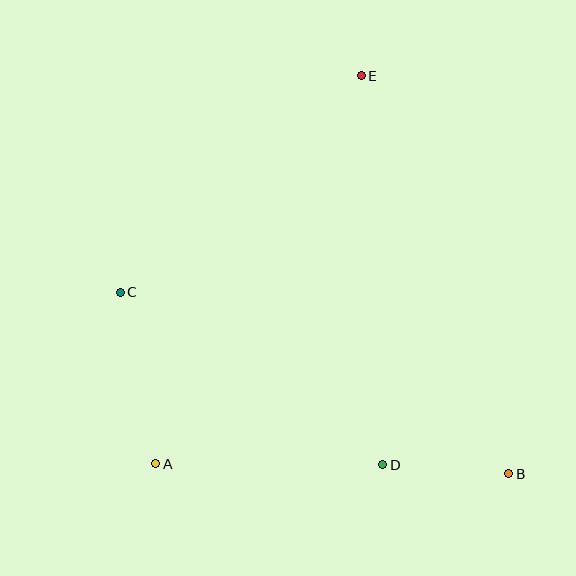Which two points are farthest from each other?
Points A and E are farthest from each other.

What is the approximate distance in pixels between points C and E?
The distance between C and E is approximately 324 pixels.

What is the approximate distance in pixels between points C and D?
The distance between C and D is approximately 314 pixels.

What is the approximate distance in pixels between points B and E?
The distance between B and E is approximately 424 pixels.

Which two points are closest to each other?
Points B and D are closest to each other.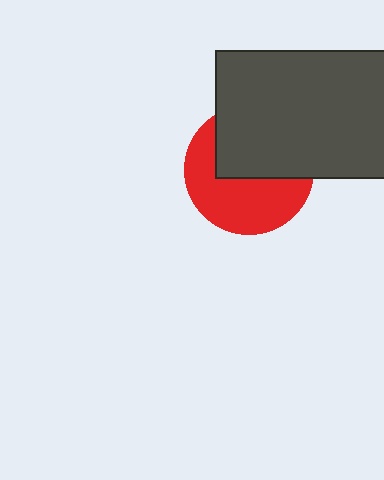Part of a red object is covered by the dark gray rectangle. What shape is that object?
It is a circle.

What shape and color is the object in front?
The object in front is a dark gray rectangle.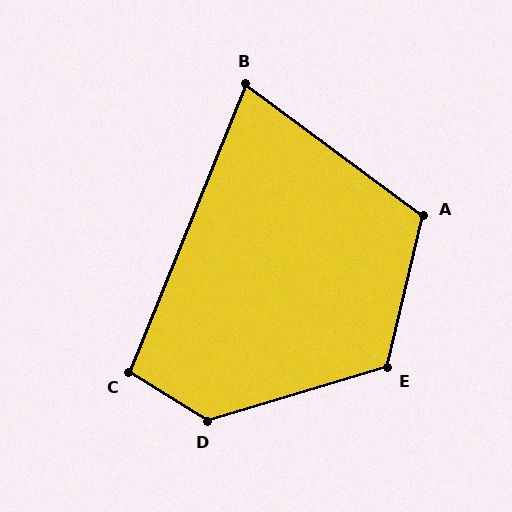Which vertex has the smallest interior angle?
B, at approximately 76 degrees.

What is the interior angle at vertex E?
Approximately 120 degrees (obtuse).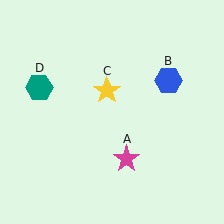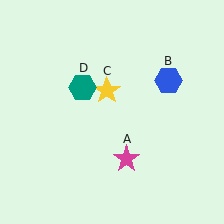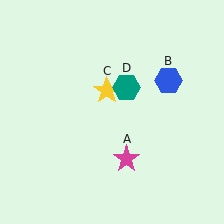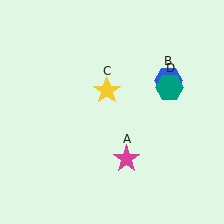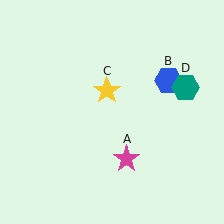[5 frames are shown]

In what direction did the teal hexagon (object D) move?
The teal hexagon (object D) moved right.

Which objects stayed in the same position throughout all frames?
Magenta star (object A) and blue hexagon (object B) and yellow star (object C) remained stationary.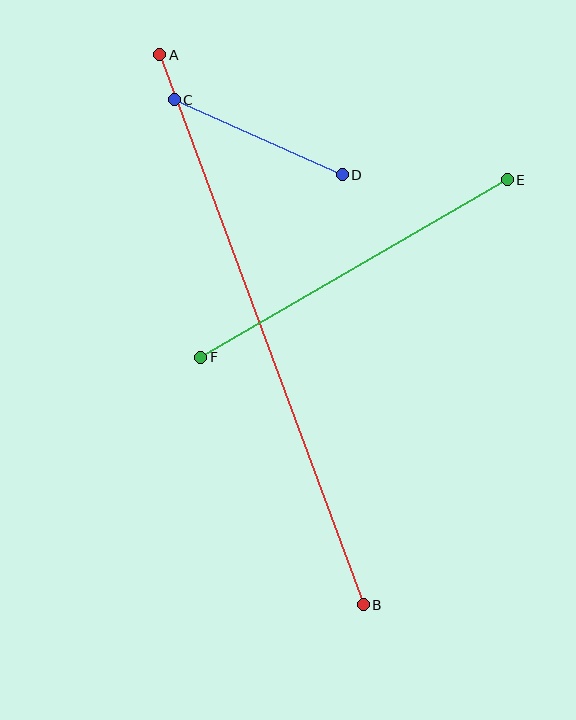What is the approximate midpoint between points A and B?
The midpoint is at approximately (261, 330) pixels.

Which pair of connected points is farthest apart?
Points A and B are farthest apart.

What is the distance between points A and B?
The distance is approximately 586 pixels.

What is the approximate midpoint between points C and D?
The midpoint is at approximately (258, 137) pixels.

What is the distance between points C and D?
The distance is approximately 184 pixels.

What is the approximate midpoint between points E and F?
The midpoint is at approximately (354, 269) pixels.